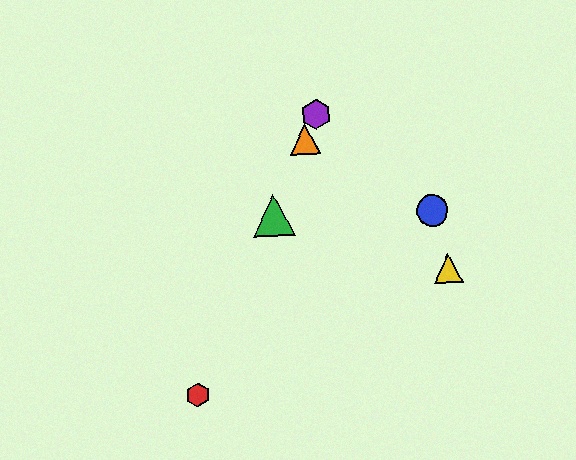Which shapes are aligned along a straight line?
The red hexagon, the green triangle, the purple hexagon, the orange triangle are aligned along a straight line.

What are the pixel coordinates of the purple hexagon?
The purple hexagon is at (316, 114).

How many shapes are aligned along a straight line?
4 shapes (the red hexagon, the green triangle, the purple hexagon, the orange triangle) are aligned along a straight line.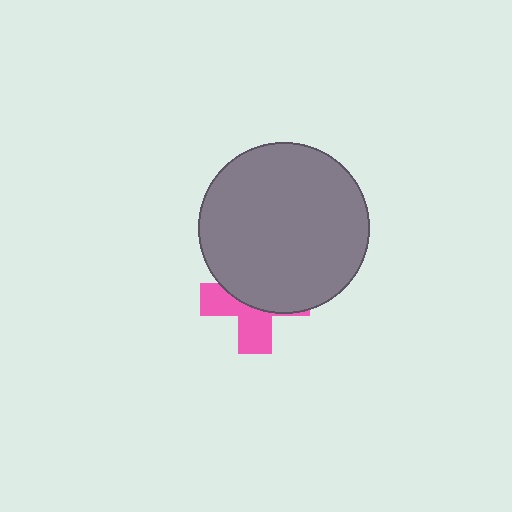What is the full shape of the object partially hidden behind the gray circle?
The partially hidden object is a pink cross.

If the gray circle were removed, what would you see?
You would see the complete pink cross.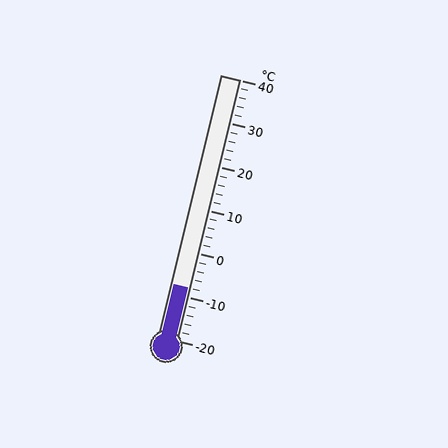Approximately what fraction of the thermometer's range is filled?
The thermometer is filled to approximately 20% of its range.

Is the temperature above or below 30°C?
The temperature is below 30°C.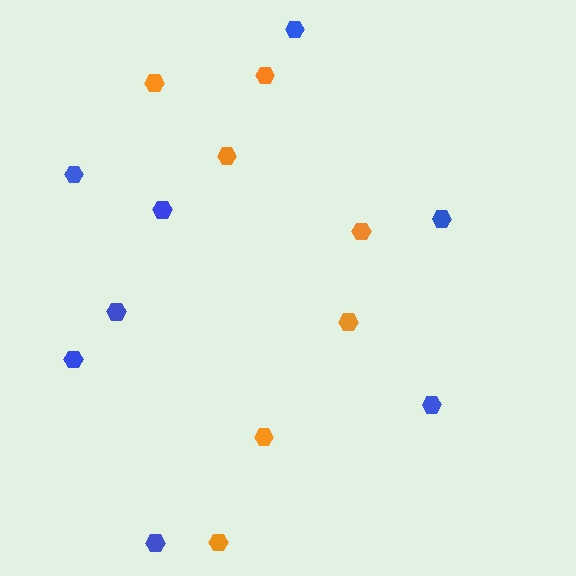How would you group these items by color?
There are 2 groups: one group of blue hexagons (8) and one group of orange hexagons (7).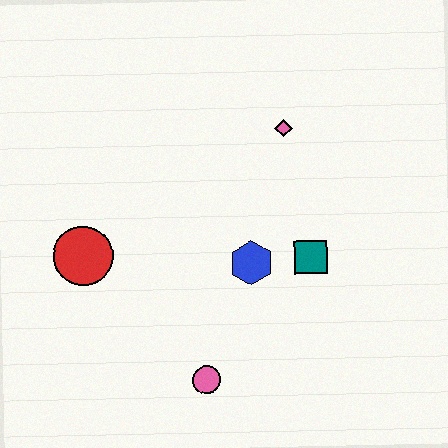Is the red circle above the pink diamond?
No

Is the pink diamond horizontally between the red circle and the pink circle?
No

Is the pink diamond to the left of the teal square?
Yes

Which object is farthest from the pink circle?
The pink diamond is farthest from the pink circle.